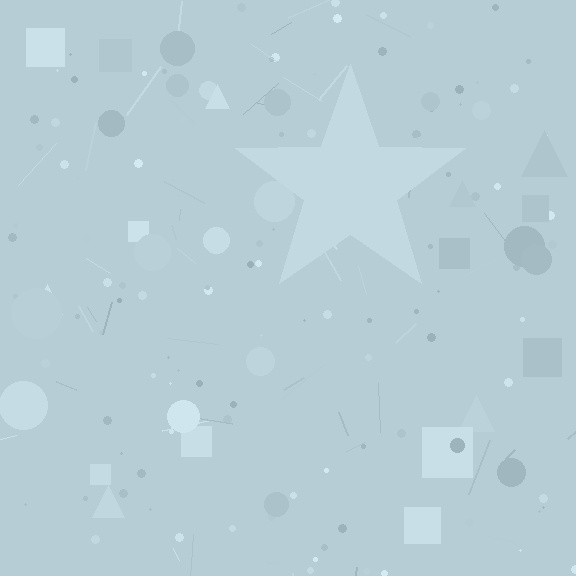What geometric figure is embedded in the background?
A star is embedded in the background.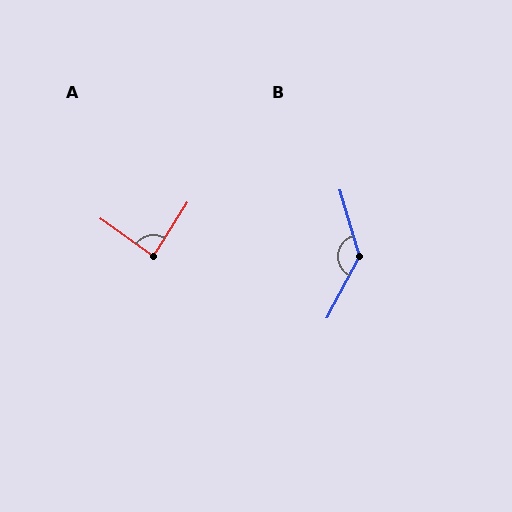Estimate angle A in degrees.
Approximately 87 degrees.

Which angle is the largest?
B, at approximately 135 degrees.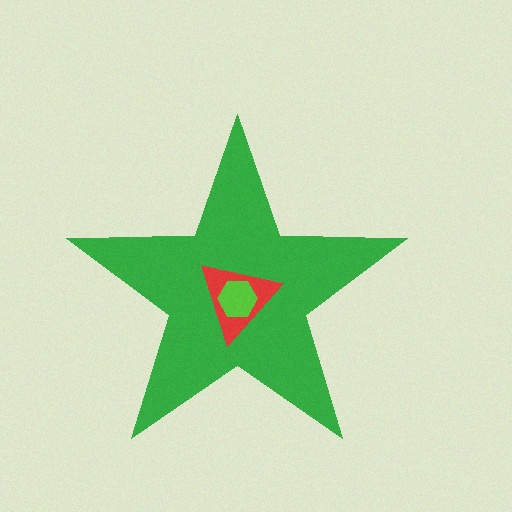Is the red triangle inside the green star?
Yes.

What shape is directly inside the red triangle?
The lime hexagon.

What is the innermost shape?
The lime hexagon.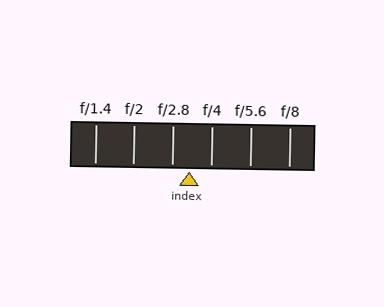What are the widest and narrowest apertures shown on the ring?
The widest aperture shown is f/1.4 and the narrowest is f/8.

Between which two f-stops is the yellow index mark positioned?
The index mark is between f/2.8 and f/4.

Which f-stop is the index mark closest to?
The index mark is closest to f/2.8.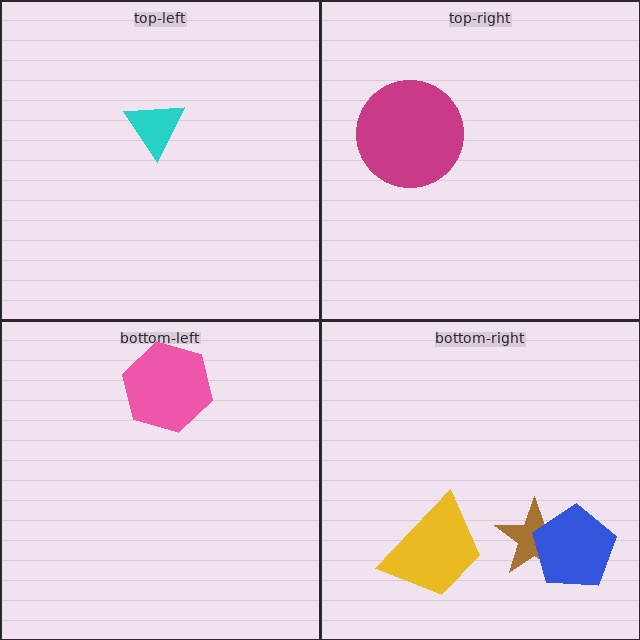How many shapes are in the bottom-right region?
3.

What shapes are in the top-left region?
The cyan triangle.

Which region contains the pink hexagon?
The bottom-left region.